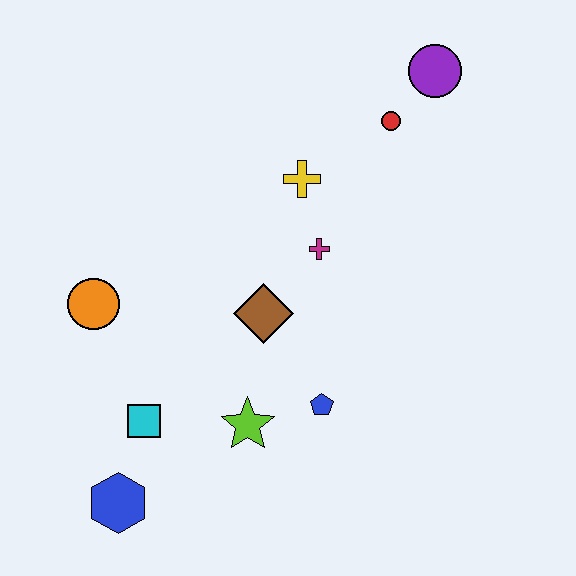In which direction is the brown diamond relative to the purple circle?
The brown diamond is below the purple circle.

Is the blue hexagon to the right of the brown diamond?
No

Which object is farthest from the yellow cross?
The blue hexagon is farthest from the yellow cross.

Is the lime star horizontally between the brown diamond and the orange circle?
Yes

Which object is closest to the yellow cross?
The magenta cross is closest to the yellow cross.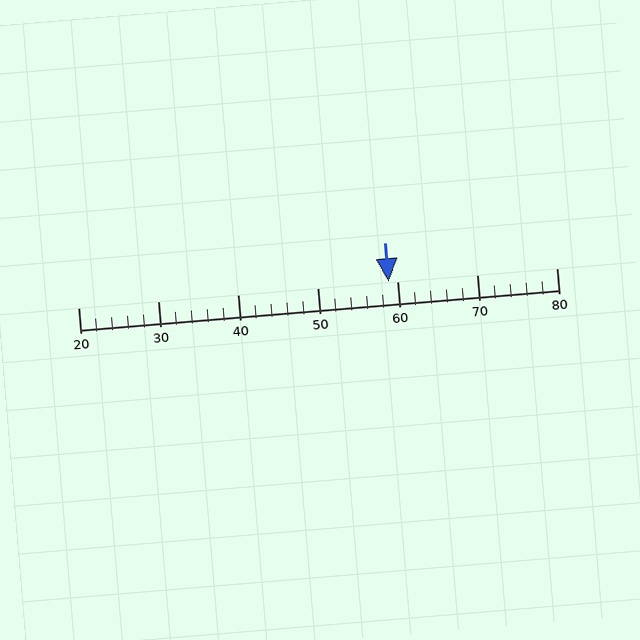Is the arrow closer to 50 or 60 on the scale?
The arrow is closer to 60.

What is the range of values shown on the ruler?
The ruler shows values from 20 to 80.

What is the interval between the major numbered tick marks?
The major tick marks are spaced 10 units apart.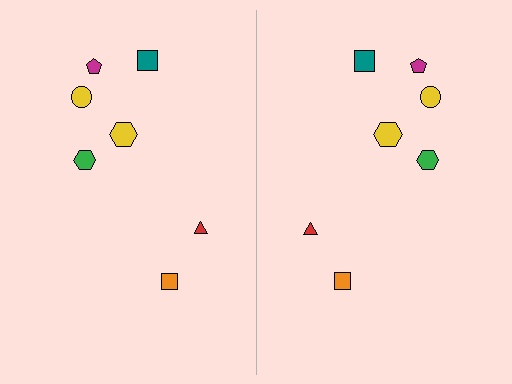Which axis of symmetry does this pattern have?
The pattern has a vertical axis of symmetry running through the center of the image.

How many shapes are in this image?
There are 14 shapes in this image.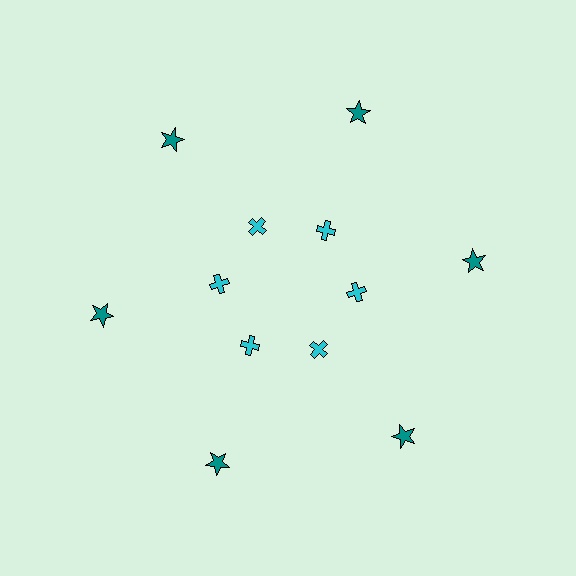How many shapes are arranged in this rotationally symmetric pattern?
There are 12 shapes, arranged in 6 groups of 2.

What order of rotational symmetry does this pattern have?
This pattern has 6-fold rotational symmetry.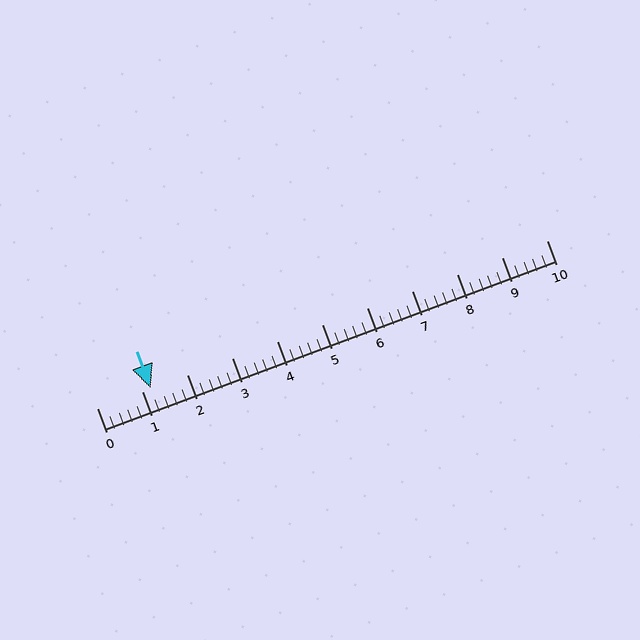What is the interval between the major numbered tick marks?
The major tick marks are spaced 1 units apart.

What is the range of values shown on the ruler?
The ruler shows values from 0 to 10.